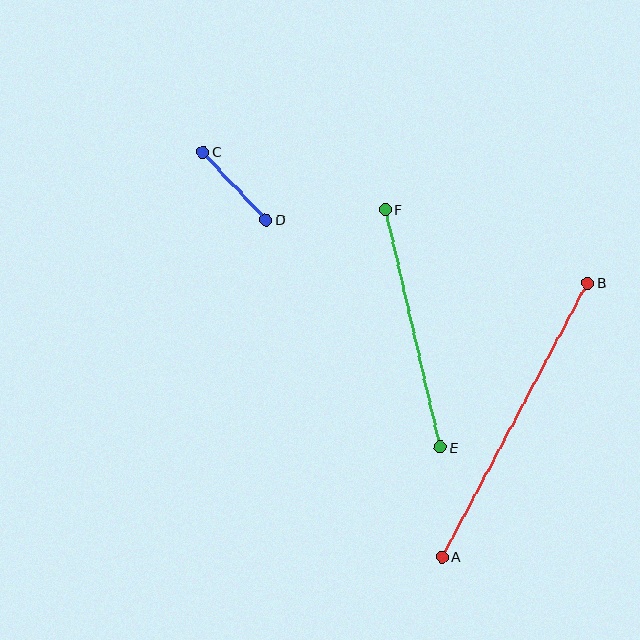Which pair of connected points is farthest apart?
Points A and B are farthest apart.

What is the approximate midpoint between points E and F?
The midpoint is at approximately (413, 328) pixels.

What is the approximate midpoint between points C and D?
The midpoint is at approximately (235, 186) pixels.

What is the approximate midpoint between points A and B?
The midpoint is at approximately (515, 420) pixels.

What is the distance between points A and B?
The distance is approximately 310 pixels.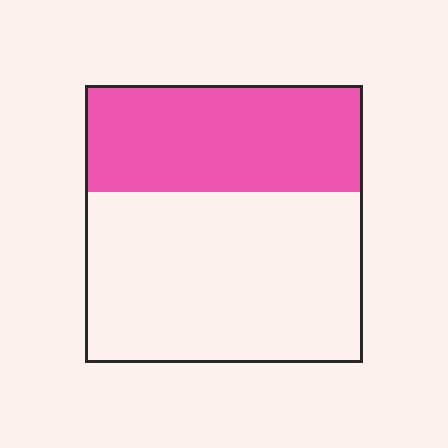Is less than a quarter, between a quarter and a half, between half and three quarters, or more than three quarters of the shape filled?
Between a quarter and a half.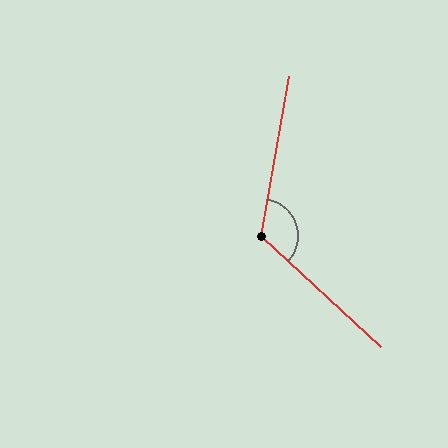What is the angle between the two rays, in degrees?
Approximately 123 degrees.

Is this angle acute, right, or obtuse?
It is obtuse.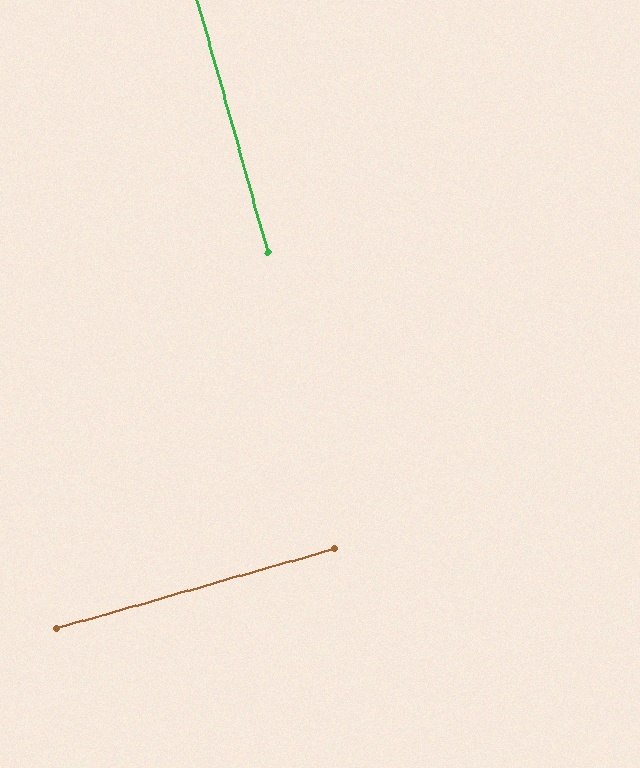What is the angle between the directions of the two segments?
Approximately 90 degrees.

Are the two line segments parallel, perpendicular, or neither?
Perpendicular — they meet at approximately 90°.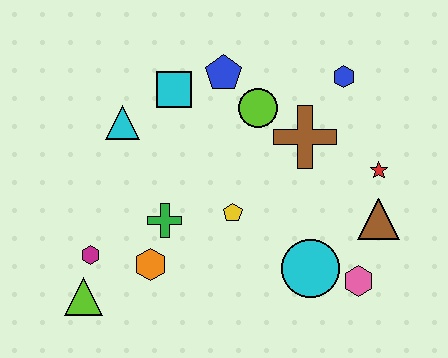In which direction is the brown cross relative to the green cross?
The brown cross is to the right of the green cross.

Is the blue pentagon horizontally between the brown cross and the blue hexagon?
No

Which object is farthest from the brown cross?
The lime triangle is farthest from the brown cross.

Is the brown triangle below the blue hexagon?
Yes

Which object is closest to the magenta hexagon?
The lime triangle is closest to the magenta hexagon.